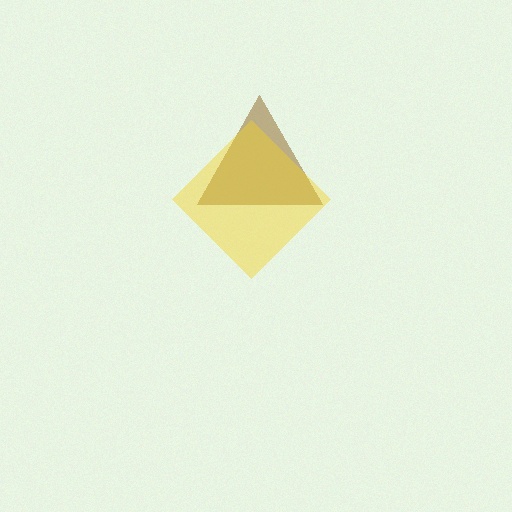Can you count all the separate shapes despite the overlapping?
Yes, there are 2 separate shapes.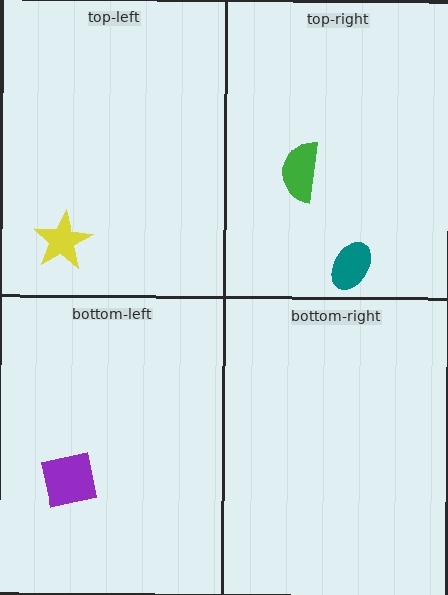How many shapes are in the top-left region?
1.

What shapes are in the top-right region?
The teal ellipse, the green semicircle.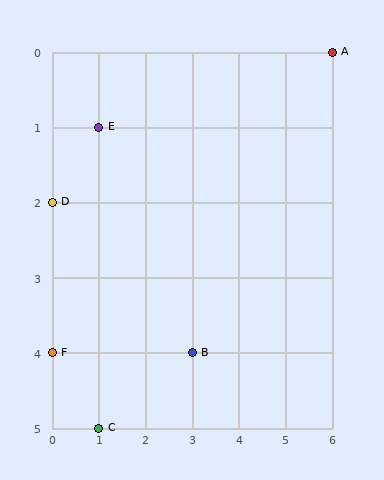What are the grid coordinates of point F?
Point F is at grid coordinates (0, 4).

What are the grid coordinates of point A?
Point A is at grid coordinates (6, 0).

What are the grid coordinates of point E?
Point E is at grid coordinates (1, 1).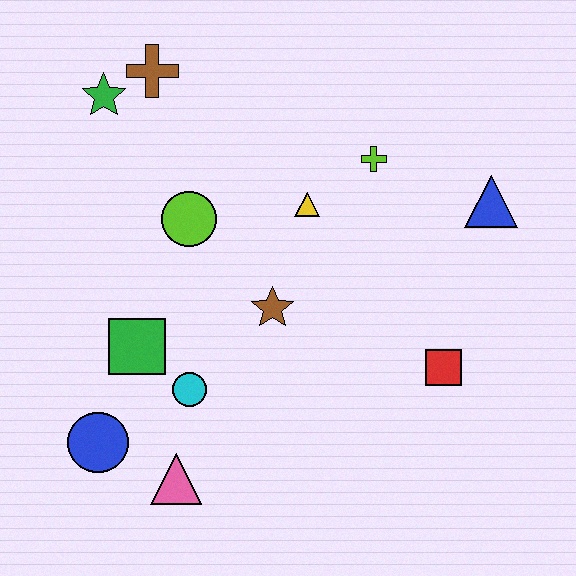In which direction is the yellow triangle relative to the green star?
The yellow triangle is to the right of the green star.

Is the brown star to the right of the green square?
Yes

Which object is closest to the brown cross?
The green star is closest to the brown cross.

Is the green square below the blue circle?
No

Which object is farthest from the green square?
The blue triangle is farthest from the green square.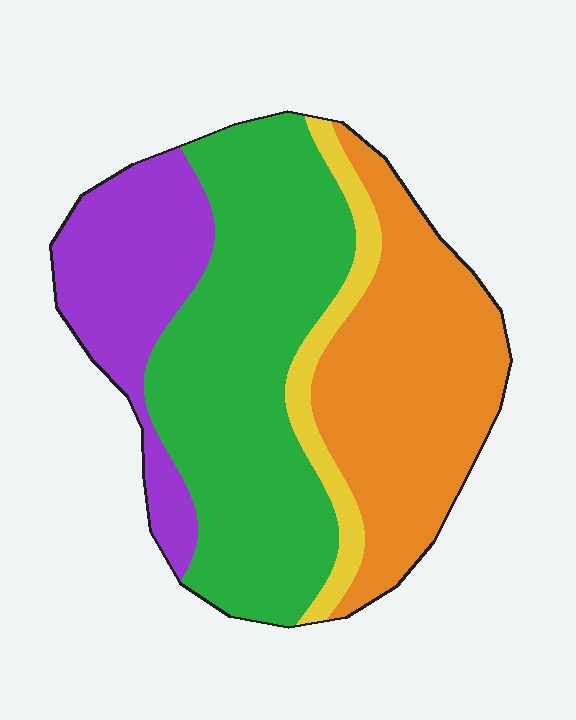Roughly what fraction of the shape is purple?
Purple takes up less than a quarter of the shape.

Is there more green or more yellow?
Green.